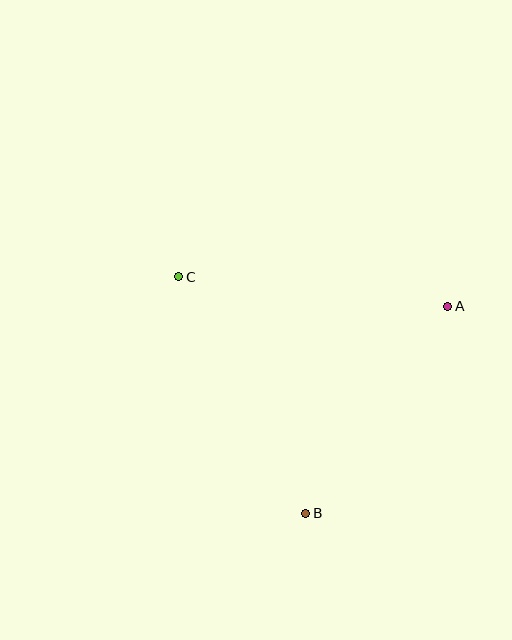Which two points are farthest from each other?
Points A and C are farthest from each other.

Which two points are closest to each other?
Points A and B are closest to each other.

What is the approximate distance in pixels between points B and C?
The distance between B and C is approximately 269 pixels.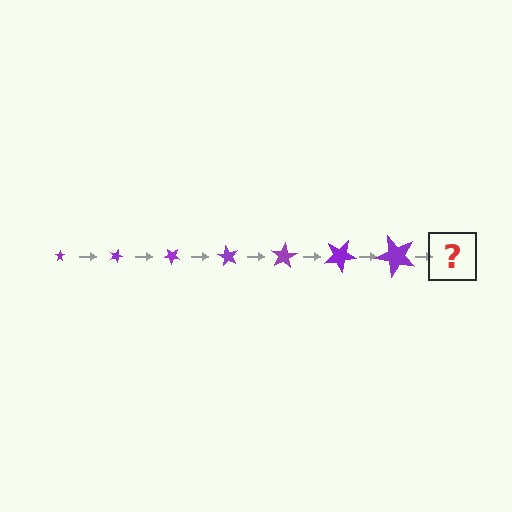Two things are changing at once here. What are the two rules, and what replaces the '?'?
The two rules are that the star grows larger each step and it rotates 20 degrees each step. The '?' should be a star, larger than the previous one and rotated 140 degrees from the start.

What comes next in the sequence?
The next element should be a star, larger than the previous one and rotated 140 degrees from the start.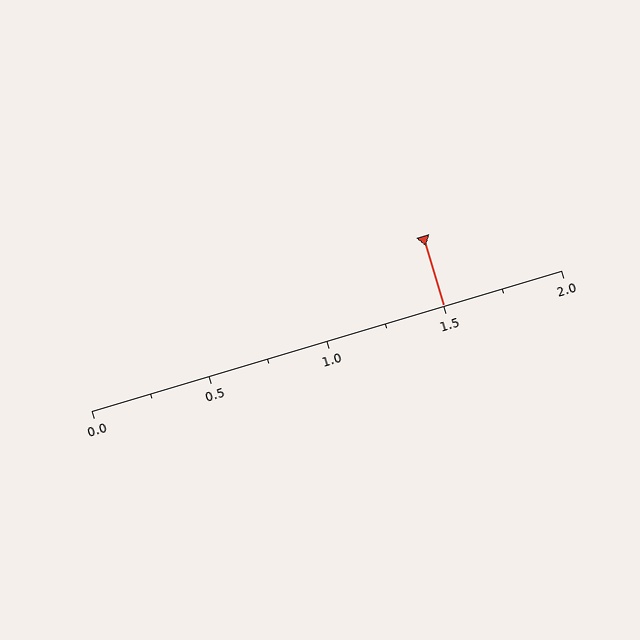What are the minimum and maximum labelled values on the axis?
The axis runs from 0.0 to 2.0.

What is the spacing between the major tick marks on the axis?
The major ticks are spaced 0.5 apart.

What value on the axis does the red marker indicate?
The marker indicates approximately 1.5.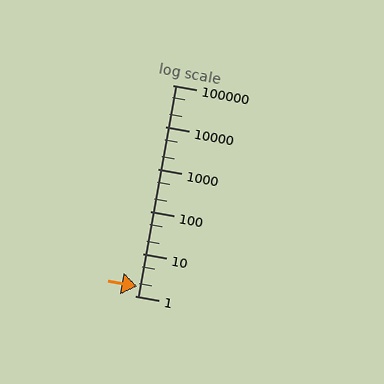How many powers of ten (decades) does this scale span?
The scale spans 5 decades, from 1 to 100000.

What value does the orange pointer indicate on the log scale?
The pointer indicates approximately 1.7.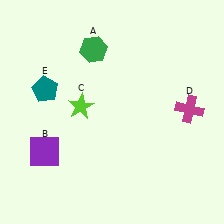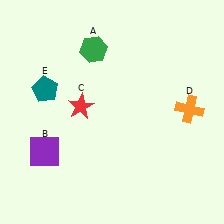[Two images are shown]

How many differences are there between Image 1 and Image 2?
There are 2 differences between the two images.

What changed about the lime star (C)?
In Image 1, C is lime. In Image 2, it changed to red.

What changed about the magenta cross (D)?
In Image 1, D is magenta. In Image 2, it changed to orange.